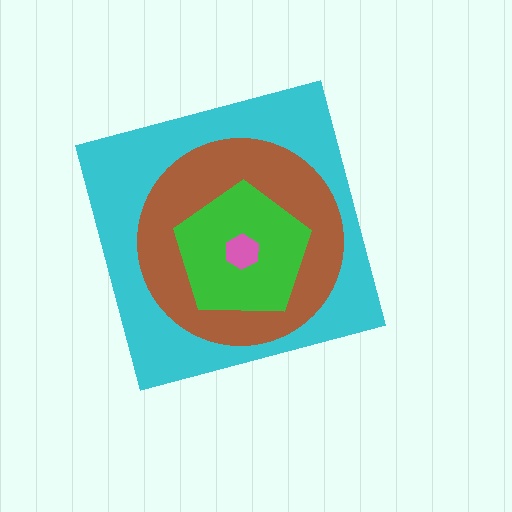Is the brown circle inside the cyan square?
Yes.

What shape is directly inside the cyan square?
The brown circle.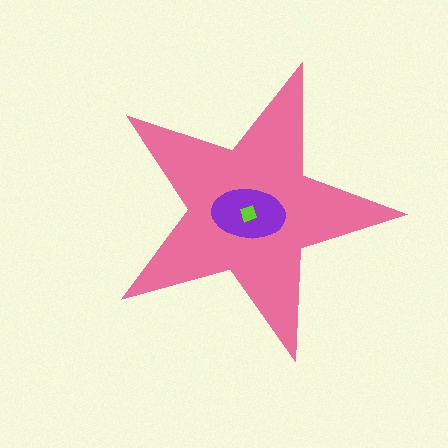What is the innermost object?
The lime diamond.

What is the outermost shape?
The pink star.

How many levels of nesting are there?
3.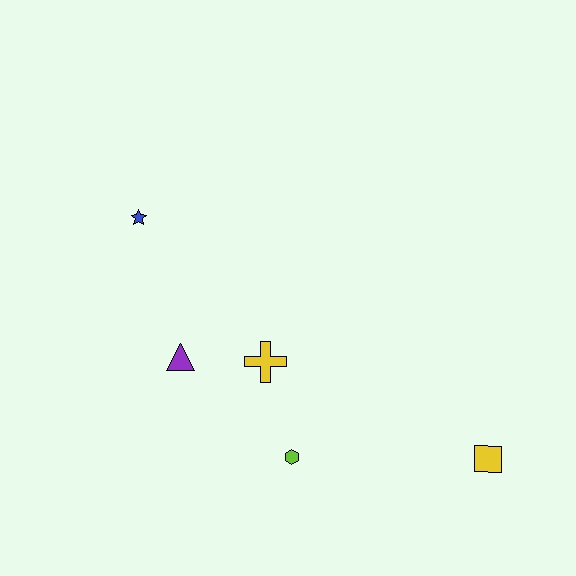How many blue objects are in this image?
There is 1 blue object.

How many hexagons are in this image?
There is 1 hexagon.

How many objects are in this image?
There are 5 objects.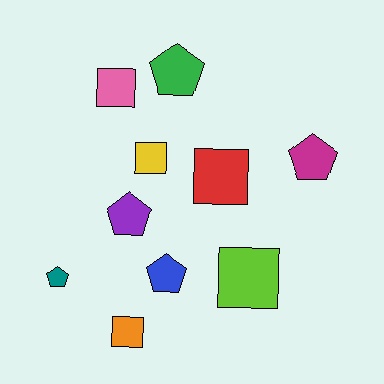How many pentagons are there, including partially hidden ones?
There are 5 pentagons.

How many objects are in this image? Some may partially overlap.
There are 10 objects.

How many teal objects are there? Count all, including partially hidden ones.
There is 1 teal object.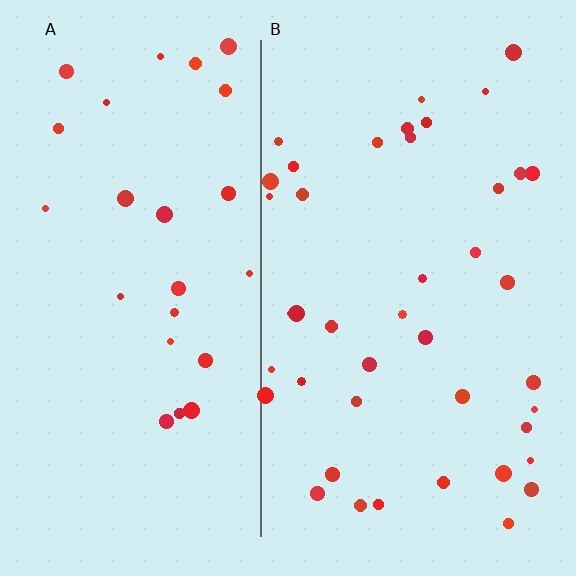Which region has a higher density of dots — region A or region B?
B (the right).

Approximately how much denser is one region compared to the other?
Approximately 1.6× — region B over region A.